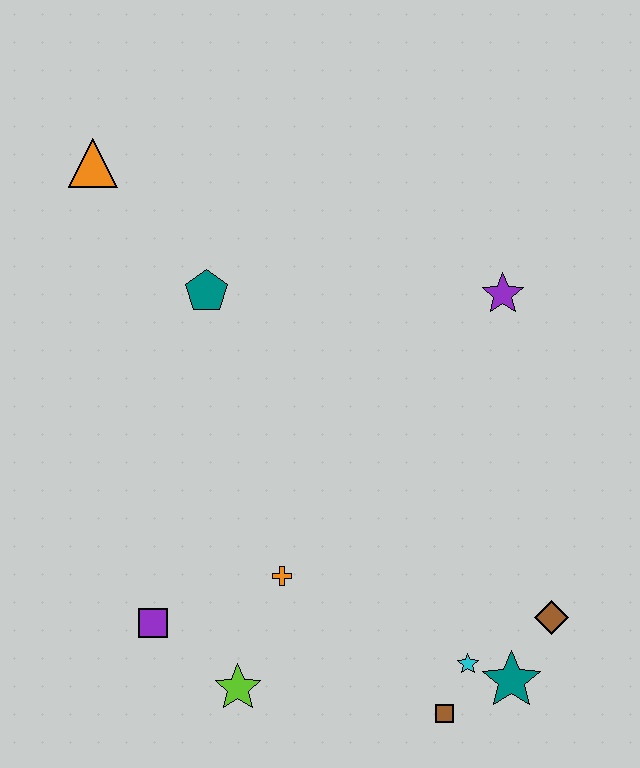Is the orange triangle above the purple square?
Yes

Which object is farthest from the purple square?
The purple star is farthest from the purple square.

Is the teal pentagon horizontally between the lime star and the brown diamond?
No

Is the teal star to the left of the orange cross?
No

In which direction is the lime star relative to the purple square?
The lime star is to the right of the purple square.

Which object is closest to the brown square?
The cyan star is closest to the brown square.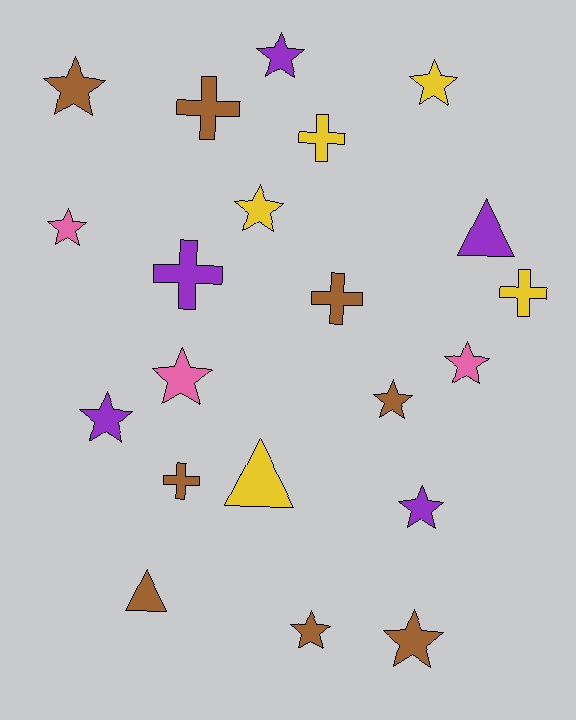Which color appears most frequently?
Brown, with 8 objects.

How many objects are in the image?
There are 21 objects.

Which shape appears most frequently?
Star, with 12 objects.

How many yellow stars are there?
There are 2 yellow stars.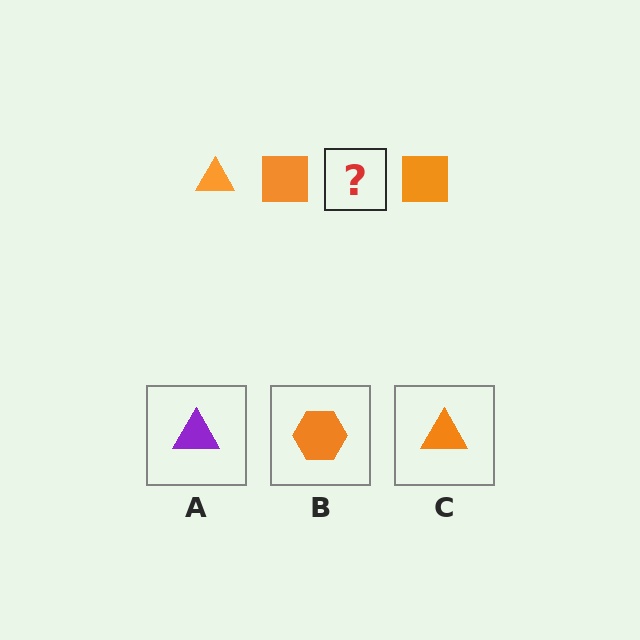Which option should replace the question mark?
Option C.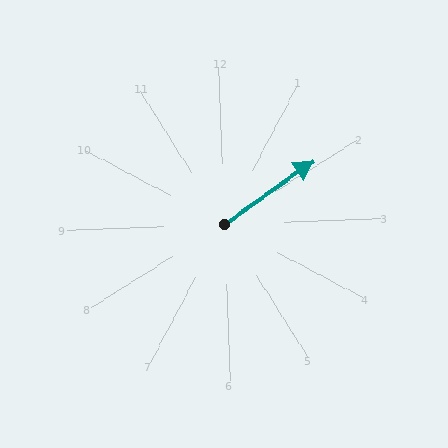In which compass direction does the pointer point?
Northeast.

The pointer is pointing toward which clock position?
Roughly 2 o'clock.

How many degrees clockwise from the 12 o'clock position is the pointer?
Approximately 57 degrees.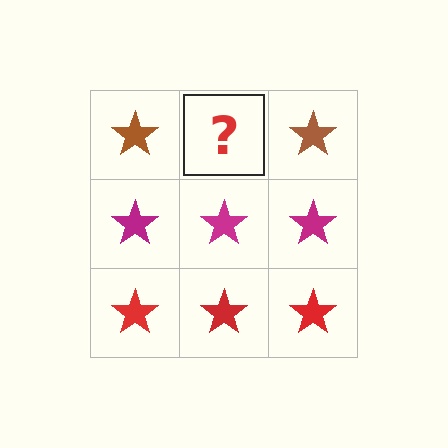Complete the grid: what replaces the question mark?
The question mark should be replaced with a brown star.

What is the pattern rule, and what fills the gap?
The rule is that each row has a consistent color. The gap should be filled with a brown star.